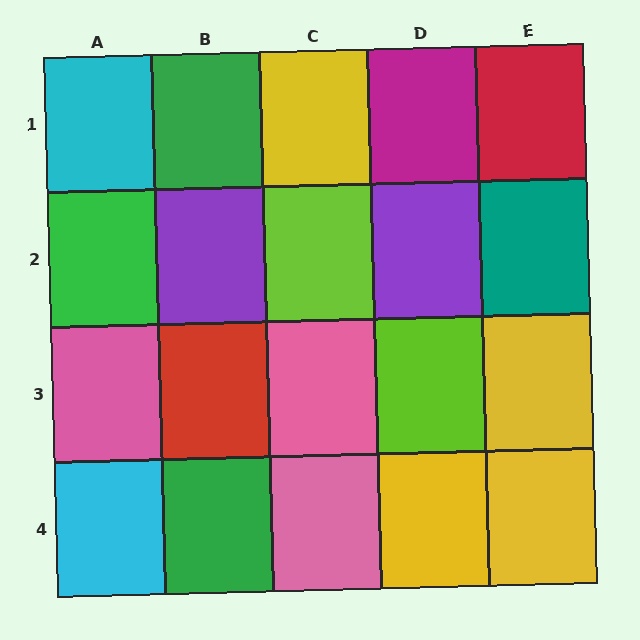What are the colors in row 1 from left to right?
Cyan, green, yellow, magenta, red.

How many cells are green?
3 cells are green.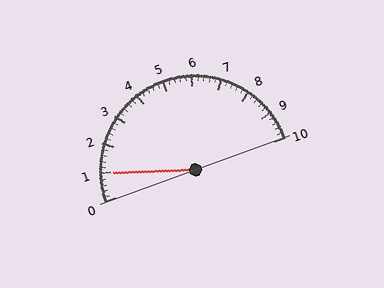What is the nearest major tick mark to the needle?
The nearest major tick mark is 1.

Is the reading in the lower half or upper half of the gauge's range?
The reading is in the lower half of the range (0 to 10).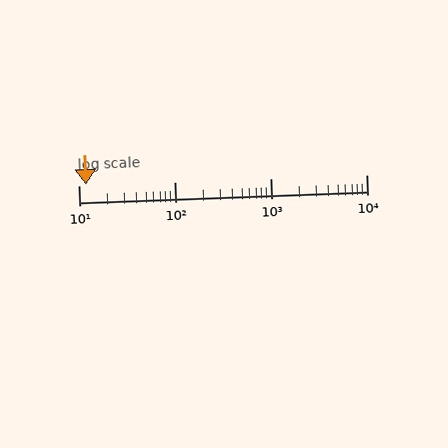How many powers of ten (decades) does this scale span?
The scale spans 3 decades, from 10 to 10000.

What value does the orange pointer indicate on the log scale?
The pointer indicates approximately 12.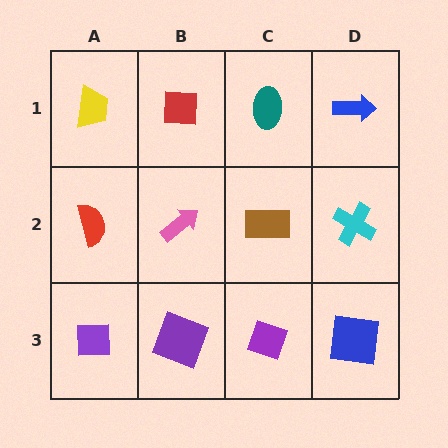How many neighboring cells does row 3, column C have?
3.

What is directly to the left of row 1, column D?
A teal ellipse.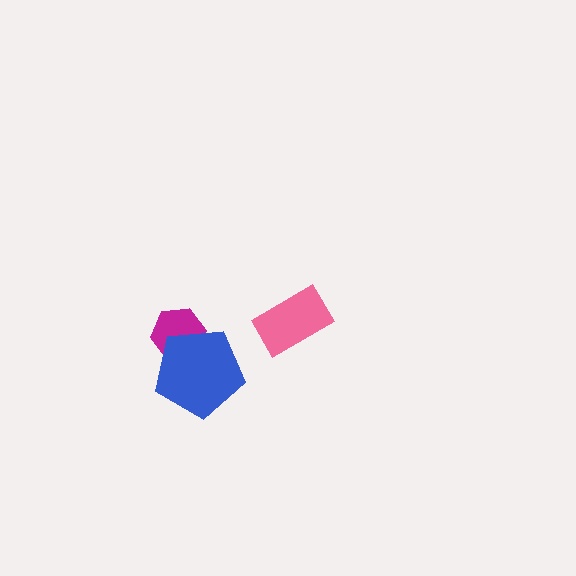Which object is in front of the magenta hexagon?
The blue pentagon is in front of the magenta hexagon.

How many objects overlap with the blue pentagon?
1 object overlaps with the blue pentagon.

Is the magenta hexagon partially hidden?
Yes, it is partially covered by another shape.